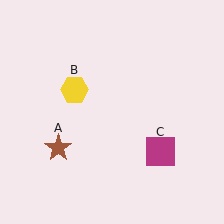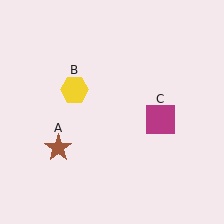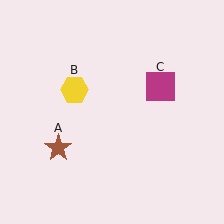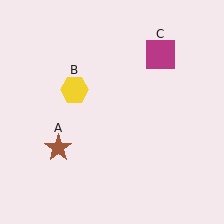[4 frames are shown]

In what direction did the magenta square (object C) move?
The magenta square (object C) moved up.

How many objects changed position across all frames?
1 object changed position: magenta square (object C).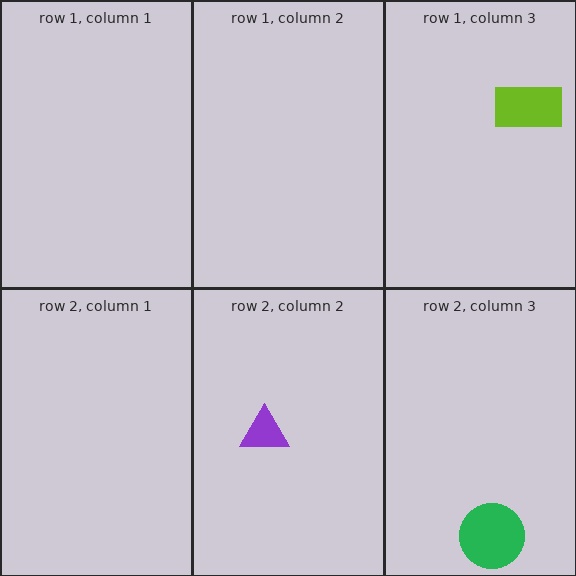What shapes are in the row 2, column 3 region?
The green circle.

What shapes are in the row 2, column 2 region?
The purple triangle.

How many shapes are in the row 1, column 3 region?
1.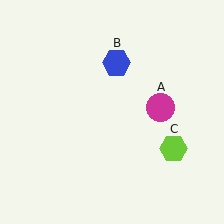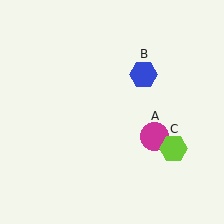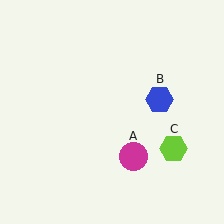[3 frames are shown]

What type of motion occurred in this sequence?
The magenta circle (object A), blue hexagon (object B) rotated clockwise around the center of the scene.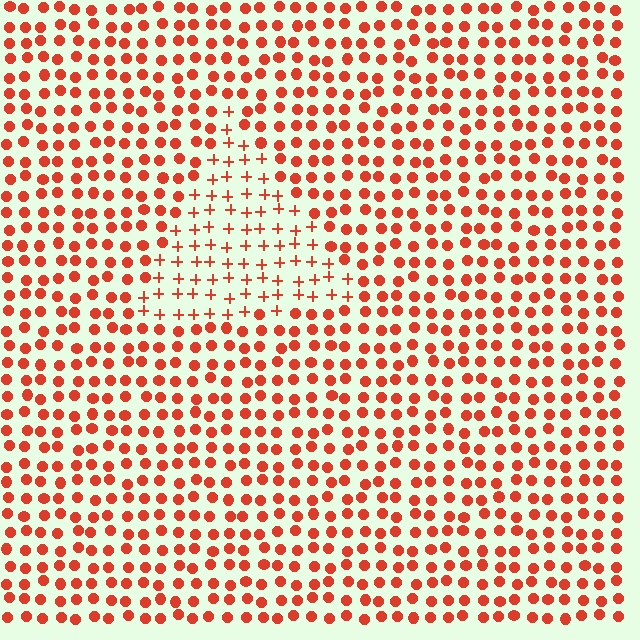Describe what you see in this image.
The image is filled with small red elements arranged in a uniform grid. A triangle-shaped region contains plus signs, while the surrounding area contains circles. The boundary is defined purely by the change in element shape.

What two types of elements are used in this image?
The image uses plus signs inside the triangle region and circles outside it.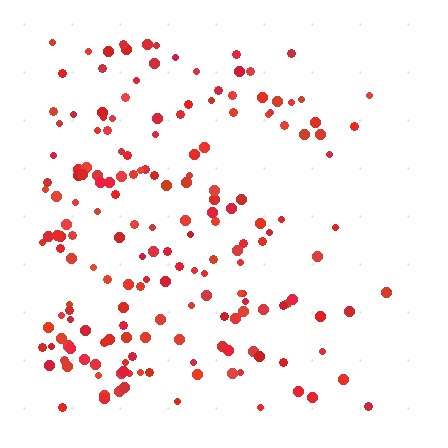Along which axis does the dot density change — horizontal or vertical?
Horizontal.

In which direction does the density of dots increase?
From right to left, with the left side densest.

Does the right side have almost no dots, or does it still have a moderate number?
Still a moderate number, just noticeably fewer than the left.